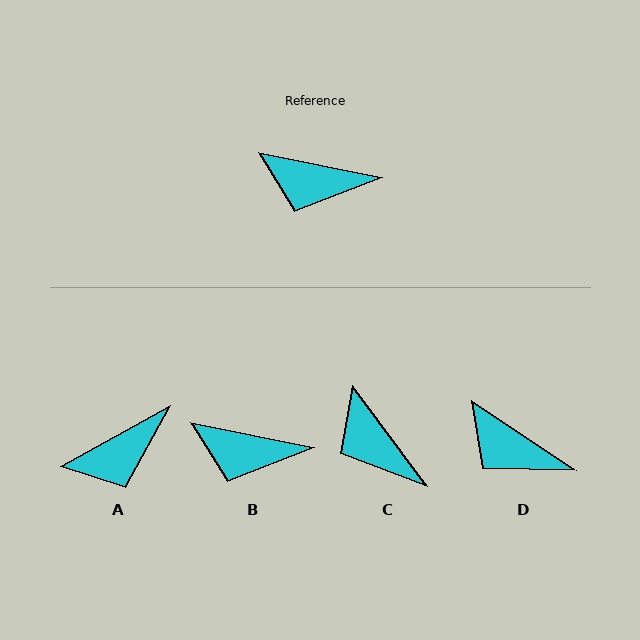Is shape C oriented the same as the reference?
No, it is off by about 42 degrees.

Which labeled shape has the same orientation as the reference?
B.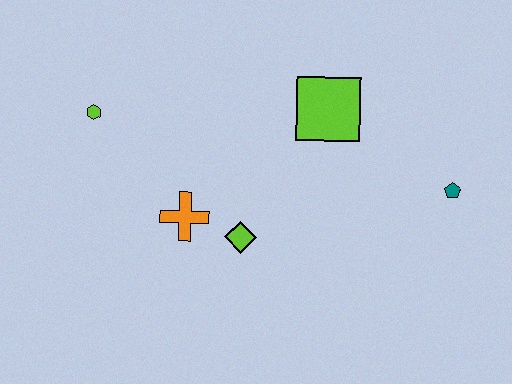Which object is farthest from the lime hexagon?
The teal pentagon is farthest from the lime hexagon.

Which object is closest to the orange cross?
The lime diamond is closest to the orange cross.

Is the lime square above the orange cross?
Yes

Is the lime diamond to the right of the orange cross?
Yes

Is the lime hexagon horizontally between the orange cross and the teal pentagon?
No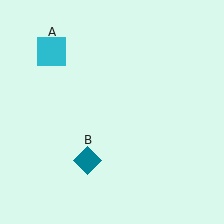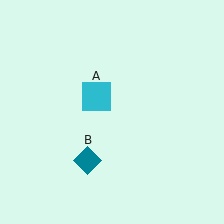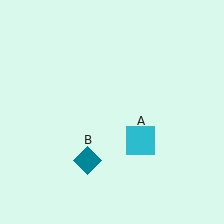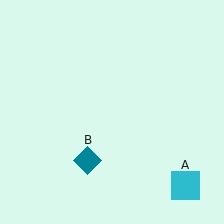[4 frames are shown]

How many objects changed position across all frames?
1 object changed position: cyan square (object A).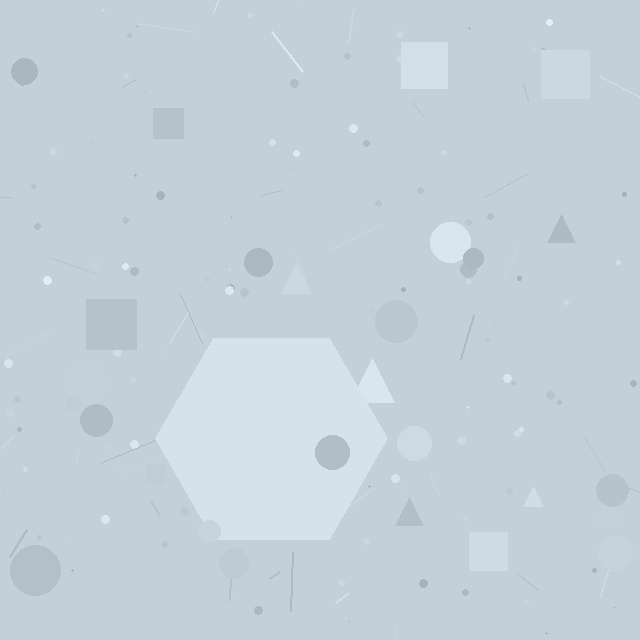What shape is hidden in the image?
A hexagon is hidden in the image.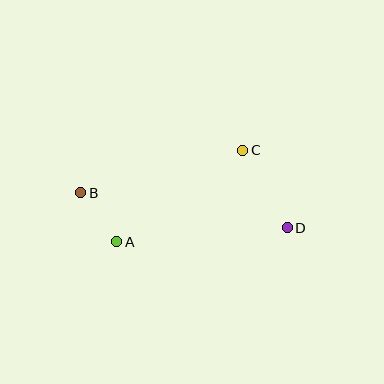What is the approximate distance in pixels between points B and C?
The distance between B and C is approximately 168 pixels.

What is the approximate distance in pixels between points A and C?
The distance between A and C is approximately 155 pixels.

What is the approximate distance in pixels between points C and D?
The distance between C and D is approximately 89 pixels.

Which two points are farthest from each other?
Points B and D are farthest from each other.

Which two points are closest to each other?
Points A and B are closest to each other.